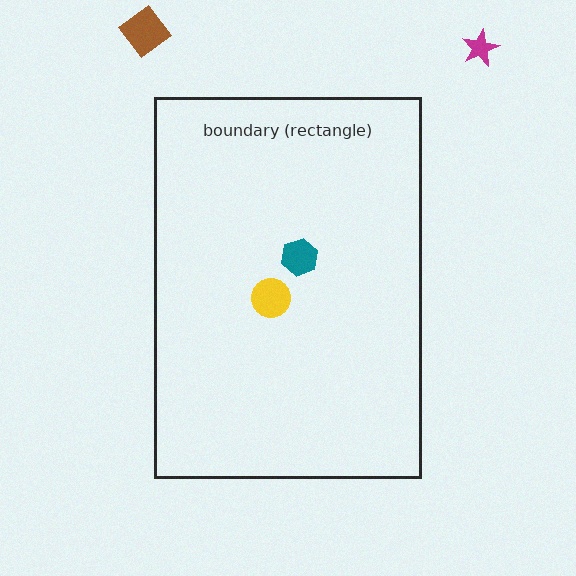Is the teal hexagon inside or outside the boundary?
Inside.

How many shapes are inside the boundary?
2 inside, 2 outside.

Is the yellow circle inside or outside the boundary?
Inside.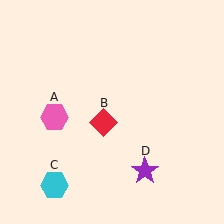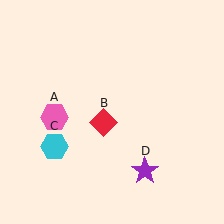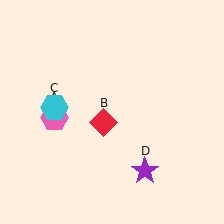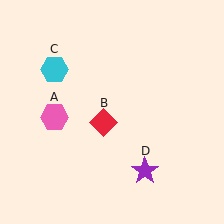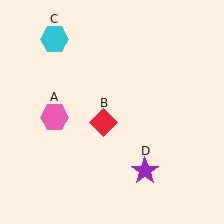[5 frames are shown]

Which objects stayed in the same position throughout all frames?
Pink hexagon (object A) and red diamond (object B) and purple star (object D) remained stationary.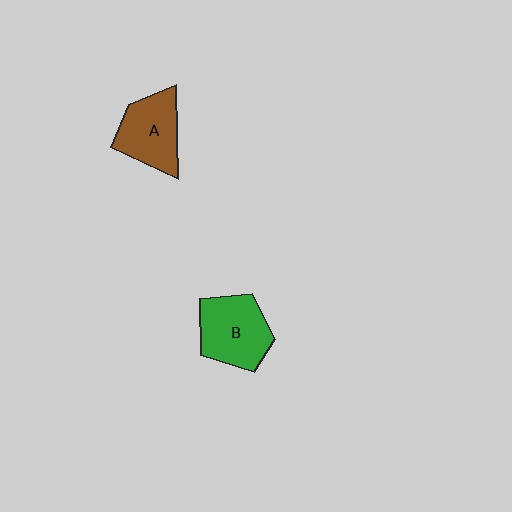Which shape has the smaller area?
Shape A (brown).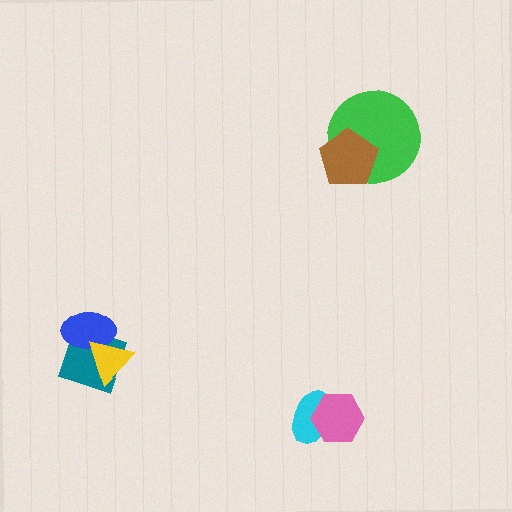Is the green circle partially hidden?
Yes, it is partially covered by another shape.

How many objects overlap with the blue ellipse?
2 objects overlap with the blue ellipse.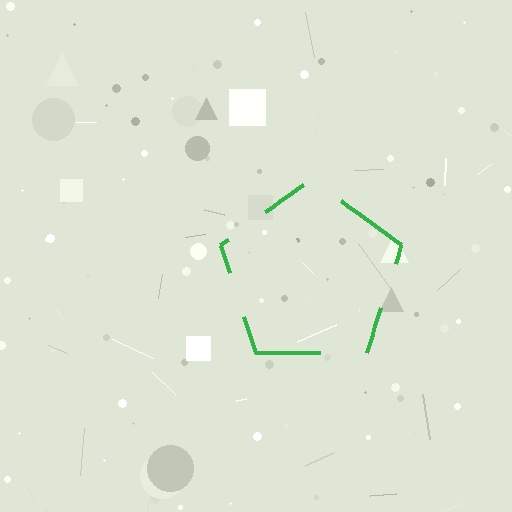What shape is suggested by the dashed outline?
The dashed outline suggests a pentagon.